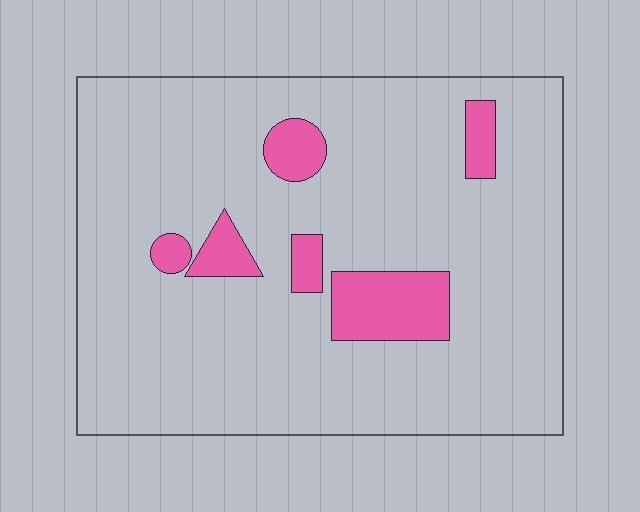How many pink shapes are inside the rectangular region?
6.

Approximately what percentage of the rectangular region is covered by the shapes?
Approximately 10%.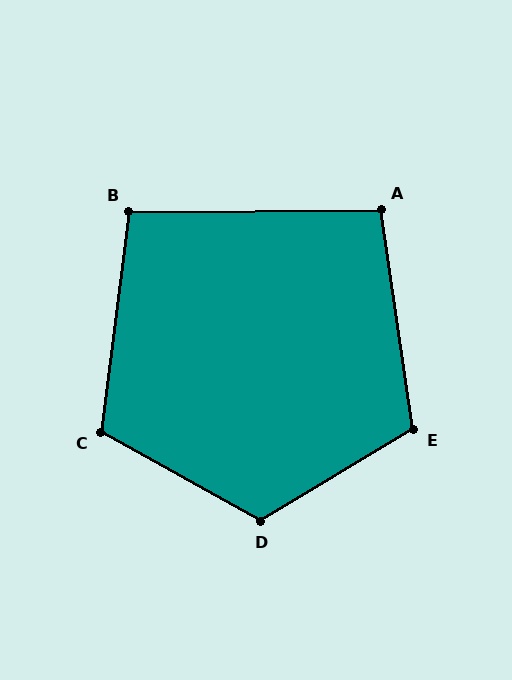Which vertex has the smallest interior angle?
B, at approximately 98 degrees.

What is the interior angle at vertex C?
Approximately 112 degrees (obtuse).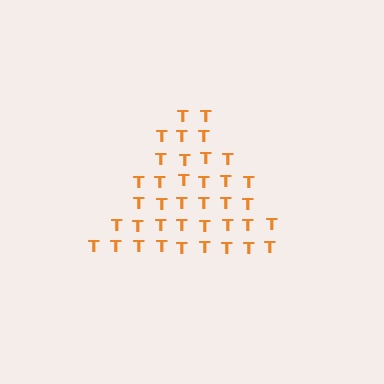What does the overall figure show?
The overall figure shows a triangle.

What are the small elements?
The small elements are letter T's.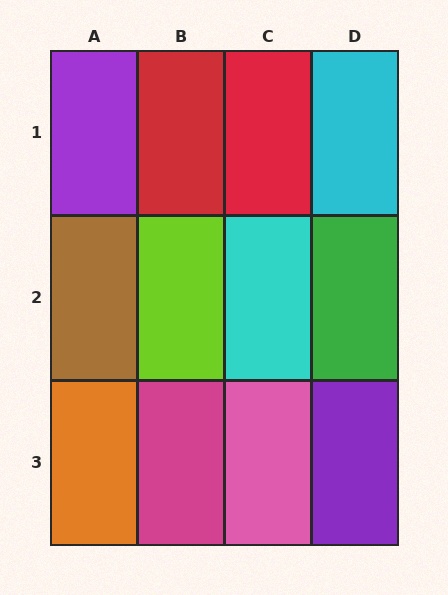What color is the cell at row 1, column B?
Red.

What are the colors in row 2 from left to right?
Brown, lime, cyan, green.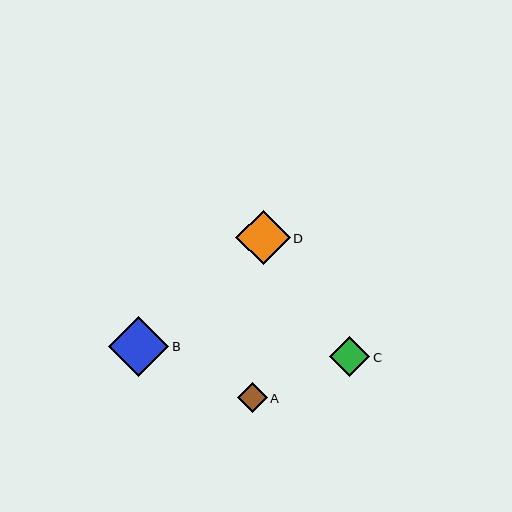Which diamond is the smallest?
Diamond A is the smallest with a size of approximately 30 pixels.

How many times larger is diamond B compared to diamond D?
Diamond B is approximately 1.1 times the size of diamond D.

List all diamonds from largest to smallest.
From largest to smallest: B, D, C, A.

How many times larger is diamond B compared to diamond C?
Diamond B is approximately 1.5 times the size of diamond C.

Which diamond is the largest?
Diamond B is the largest with a size of approximately 60 pixels.